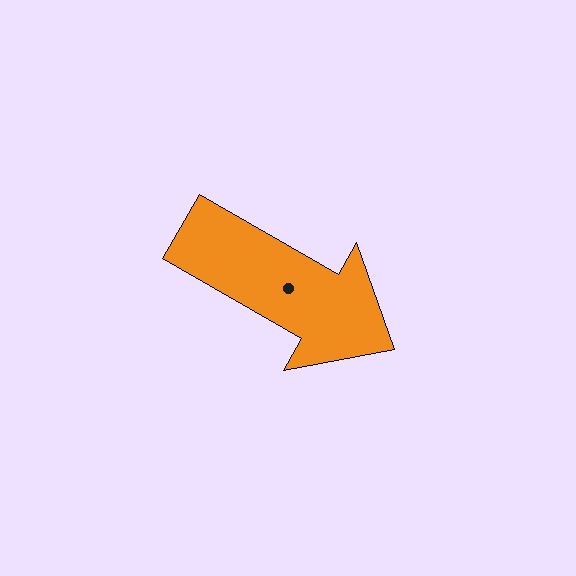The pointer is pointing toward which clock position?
Roughly 4 o'clock.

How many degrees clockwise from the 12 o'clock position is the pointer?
Approximately 120 degrees.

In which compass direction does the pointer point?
Southeast.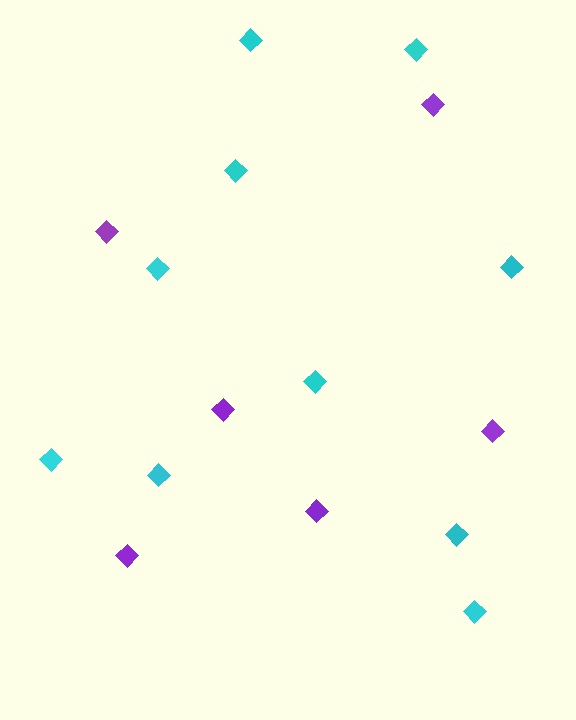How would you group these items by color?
There are 2 groups: one group of cyan diamonds (10) and one group of purple diamonds (6).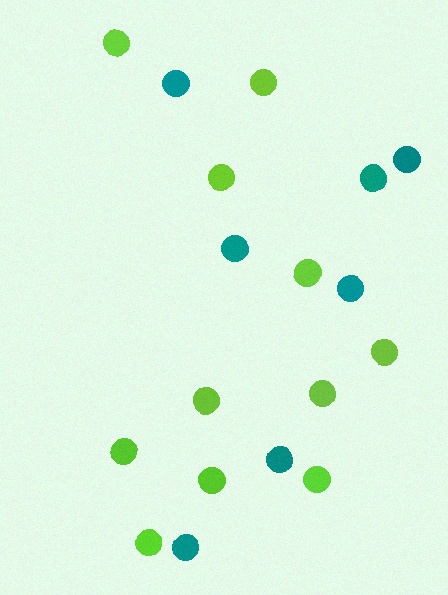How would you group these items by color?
There are 2 groups: one group of lime circles (11) and one group of teal circles (7).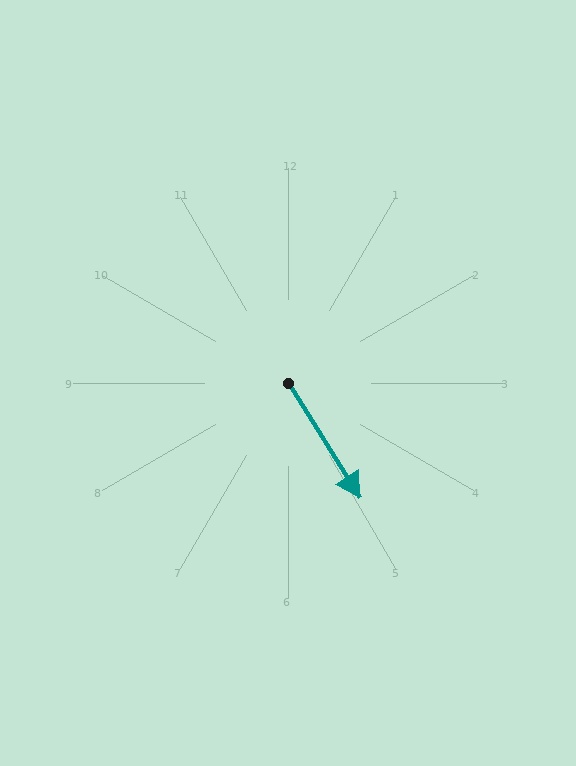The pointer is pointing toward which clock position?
Roughly 5 o'clock.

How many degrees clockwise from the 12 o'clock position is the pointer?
Approximately 148 degrees.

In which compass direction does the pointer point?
Southeast.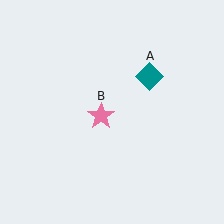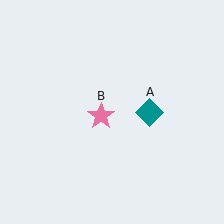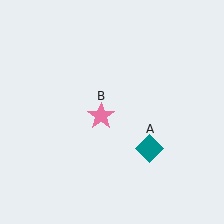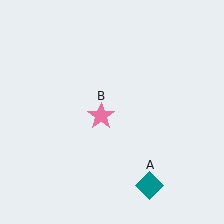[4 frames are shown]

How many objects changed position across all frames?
1 object changed position: teal diamond (object A).